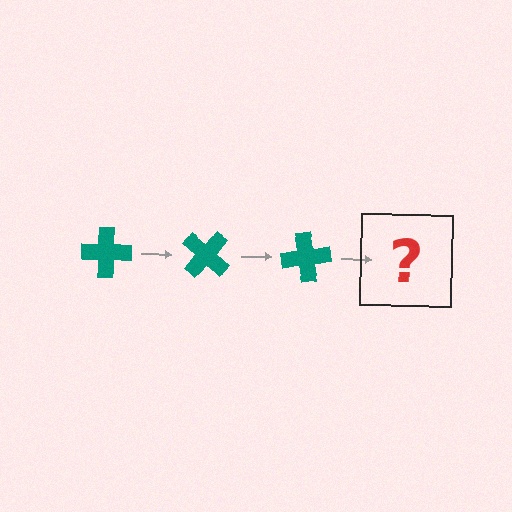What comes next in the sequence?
The next element should be a teal cross rotated 120 degrees.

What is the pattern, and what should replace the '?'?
The pattern is that the cross rotates 40 degrees each step. The '?' should be a teal cross rotated 120 degrees.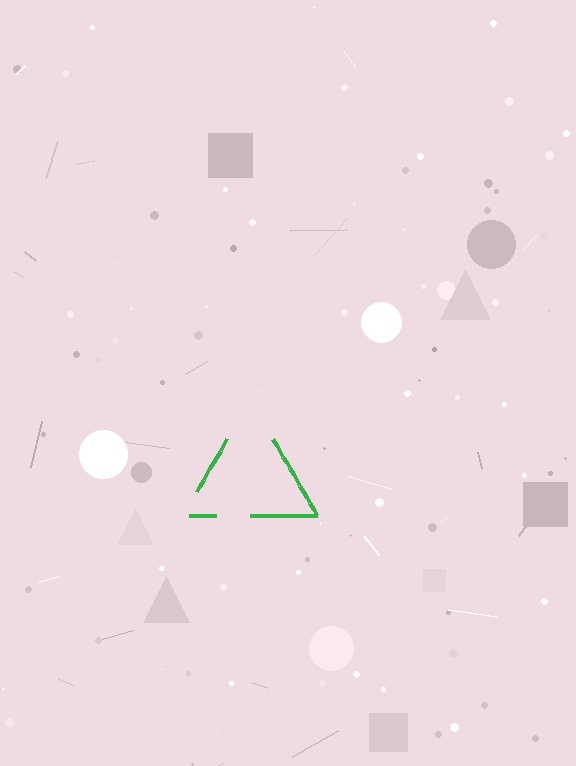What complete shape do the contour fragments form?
The contour fragments form a triangle.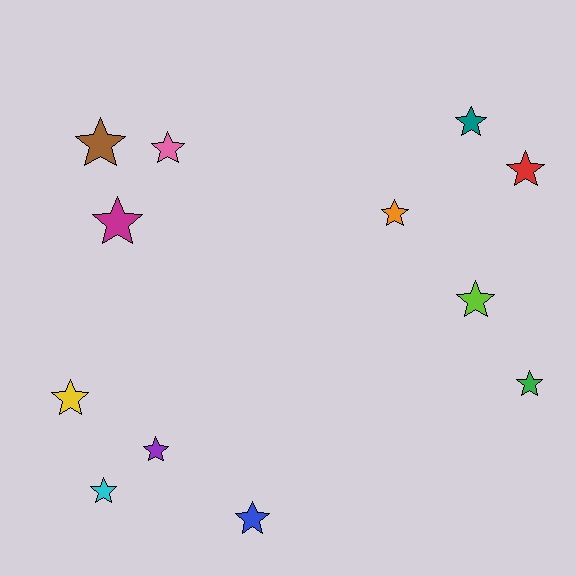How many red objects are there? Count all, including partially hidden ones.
There is 1 red object.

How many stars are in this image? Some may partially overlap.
There are 12 stars.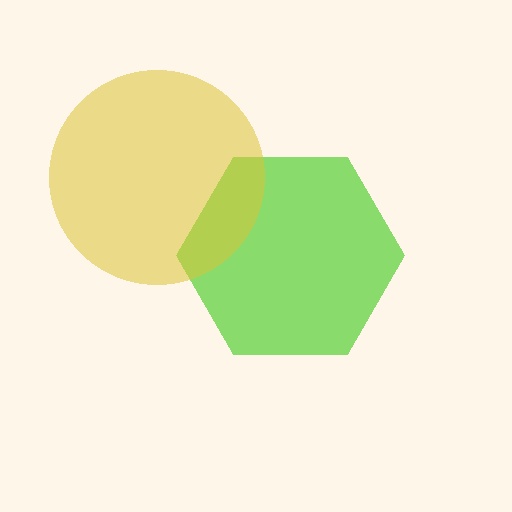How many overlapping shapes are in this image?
There are 2 overlapping shapes in the image.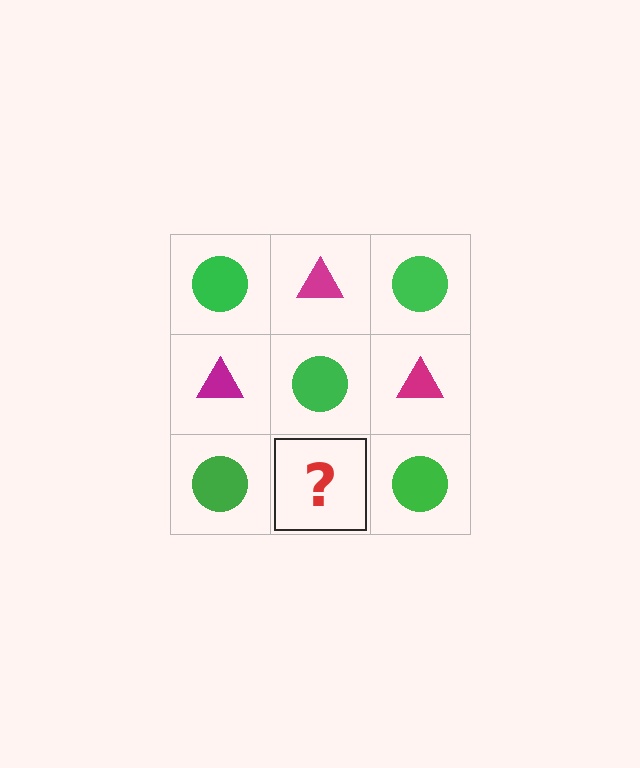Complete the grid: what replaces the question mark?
The question mark should be replaced with a magenta triangle.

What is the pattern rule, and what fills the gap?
The rule is that it alternates green circle and magenta triangle in a checkerboard pattern. The gap should be filled with a magenta triangle.